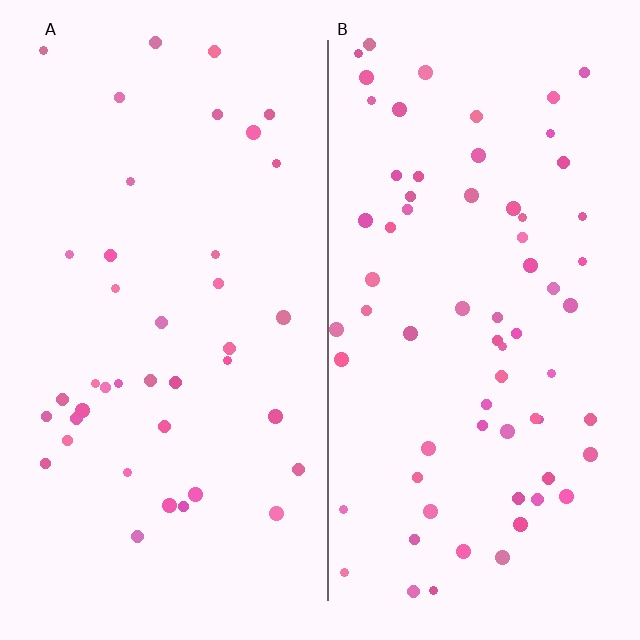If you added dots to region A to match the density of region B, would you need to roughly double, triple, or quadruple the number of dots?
Approximately double.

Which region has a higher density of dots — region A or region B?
B (the right).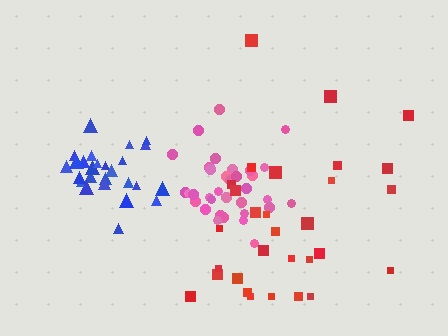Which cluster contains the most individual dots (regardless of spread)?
Pink (34).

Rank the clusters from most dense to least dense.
blue, pink, red.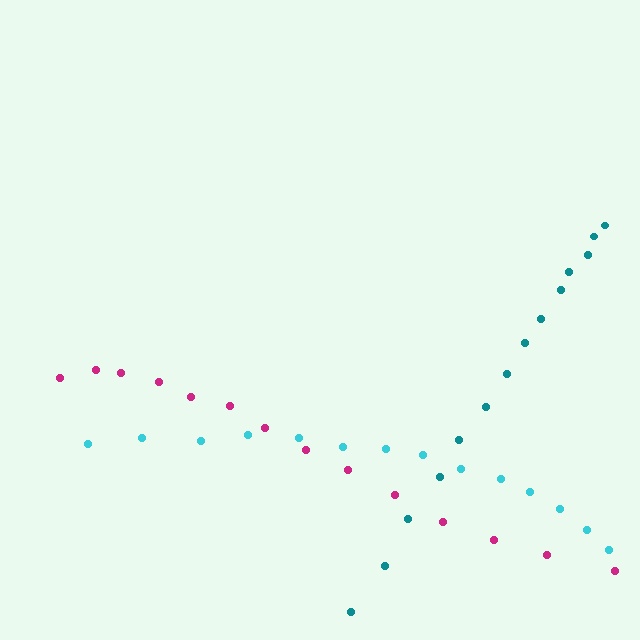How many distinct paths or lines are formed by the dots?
There are 3 distinct paths.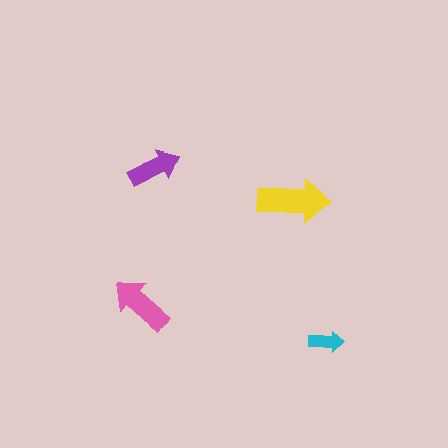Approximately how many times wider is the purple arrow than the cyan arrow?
About 1.5 times wider.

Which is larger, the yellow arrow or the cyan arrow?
The yellow one.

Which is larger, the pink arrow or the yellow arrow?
The yellow one.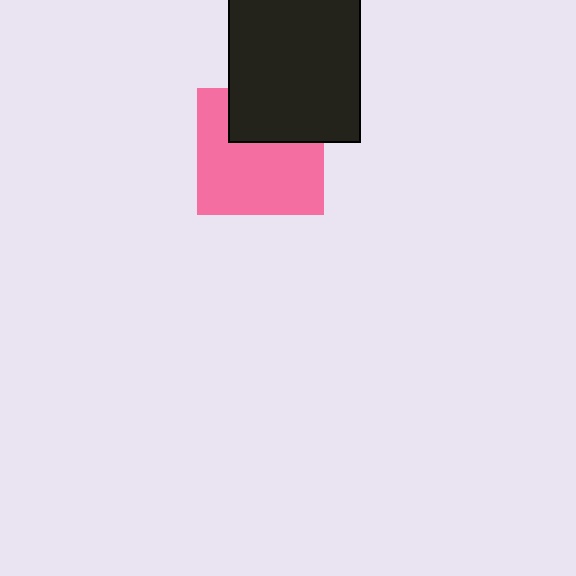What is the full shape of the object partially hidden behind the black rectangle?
The partially hidden object is a pink square.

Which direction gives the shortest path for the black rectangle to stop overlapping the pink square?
Moving up gives the shortest separation.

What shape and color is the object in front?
The object in front is a black rectangle.